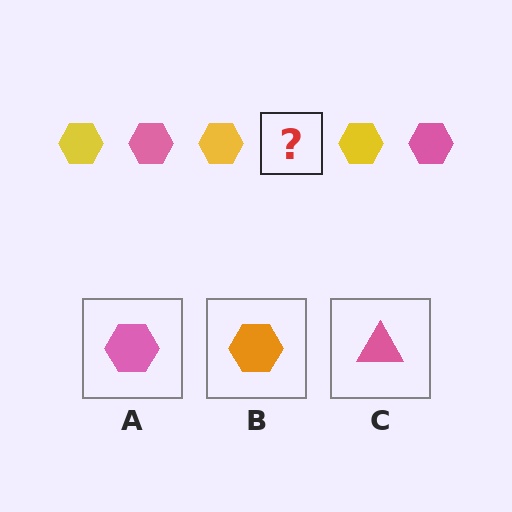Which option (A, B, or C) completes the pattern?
A.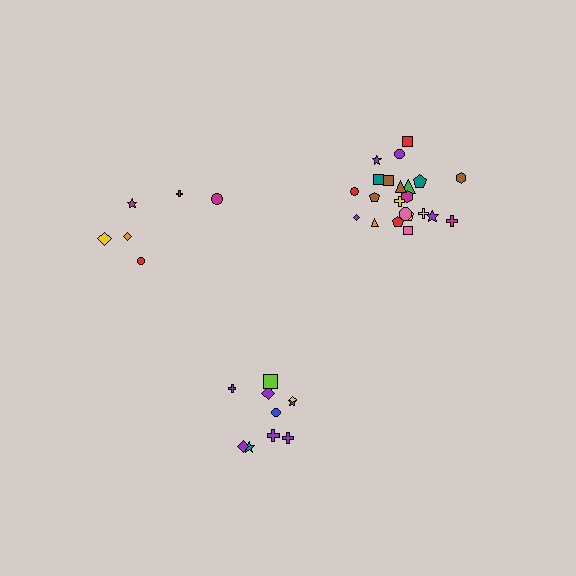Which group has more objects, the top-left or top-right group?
The top-right group.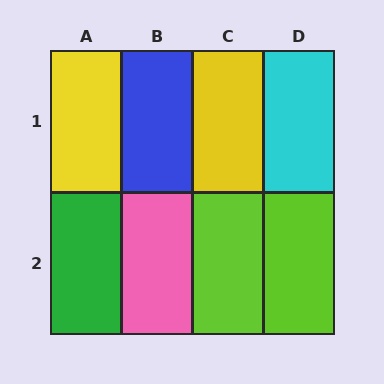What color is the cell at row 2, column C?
Lime.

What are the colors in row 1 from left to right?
Yellow, blue, yellow, cyan.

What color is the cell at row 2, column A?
Green.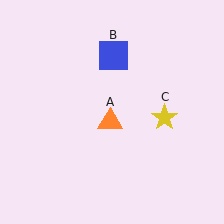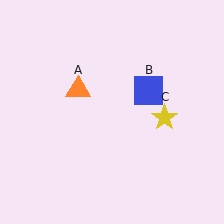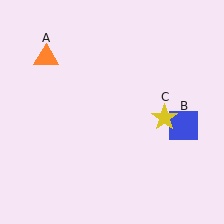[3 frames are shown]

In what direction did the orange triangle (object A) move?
The orange triangle (object A) moved up and to the left.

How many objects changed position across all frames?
2 objects changed position: orange triangle (object A), blue square (object B).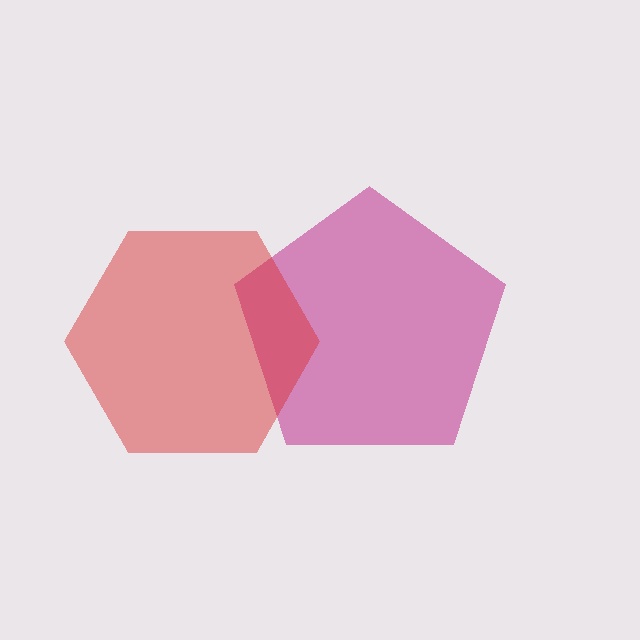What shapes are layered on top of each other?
The layered shapes are: a magenta pentagon, a red hexagon.